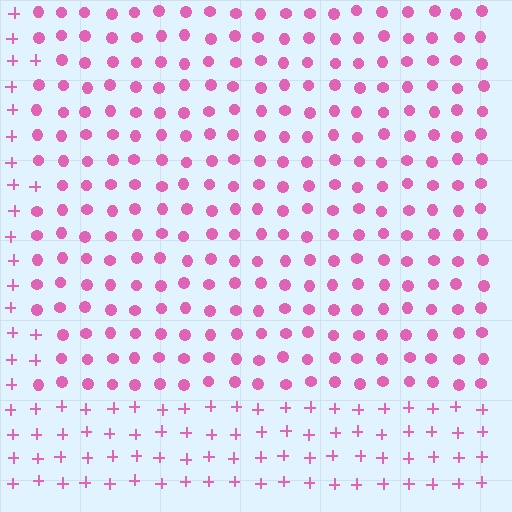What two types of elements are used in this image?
The image uses circles inside the rectangle region and plus signs outside it.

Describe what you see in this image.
The image is filled with small pink elements arranged in a uniform grid. A rectangle-shaped region contains circles, while the surrounding area contains plus signs. The boundary is defined purely by the change in element shape.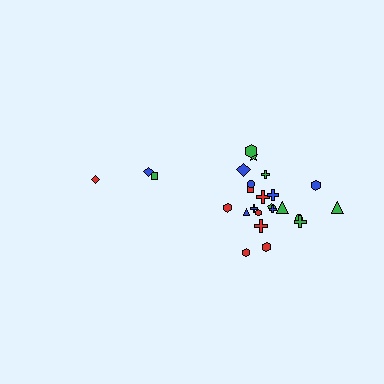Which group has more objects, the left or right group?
The right group.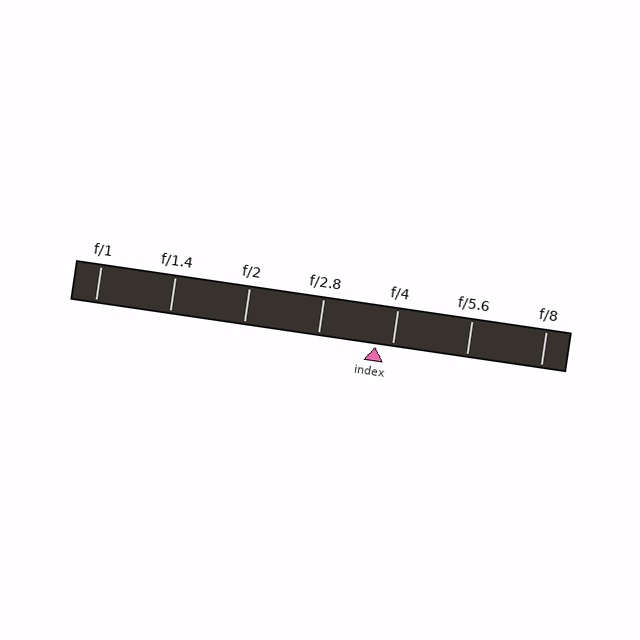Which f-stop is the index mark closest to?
The index mark is closest to f/4.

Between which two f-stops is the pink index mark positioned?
The index mark is between f/2.8 and f/4.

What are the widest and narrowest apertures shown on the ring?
The widest aperture shown is f/1 and the narrowest is f/8.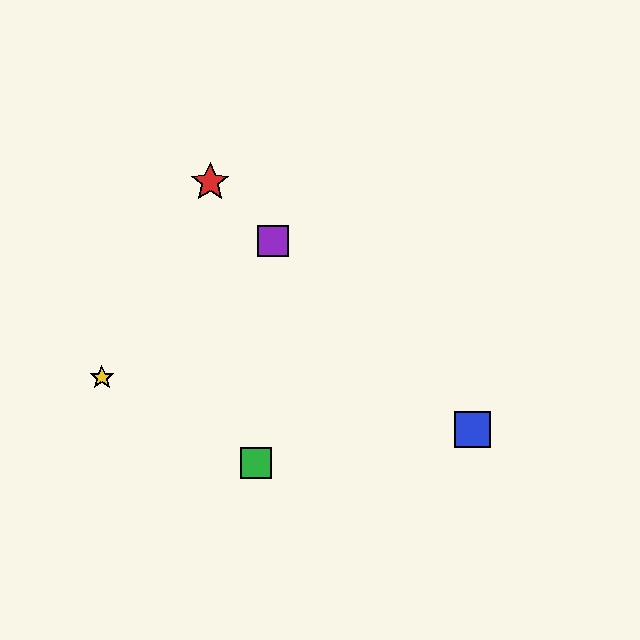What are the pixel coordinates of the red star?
The red star is at (210, 182).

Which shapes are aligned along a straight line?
The red star, the blue square, the purple square are aligned along a straight line.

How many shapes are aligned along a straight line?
3 shapes (the red star, the blue square, the purple square) are aligned along a straight line.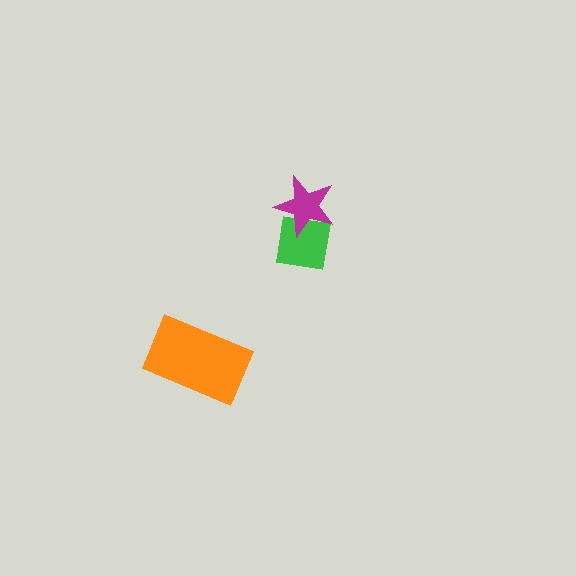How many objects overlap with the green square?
1 object overlaps with the green square.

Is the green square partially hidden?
Yes, it is partially covered by another shape.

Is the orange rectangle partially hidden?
No, no other shape covers it.